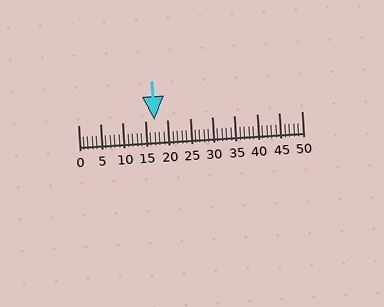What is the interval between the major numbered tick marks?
The major tick marks are spaced 5 units apart.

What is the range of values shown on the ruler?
The ruler shows values from 0 to 50.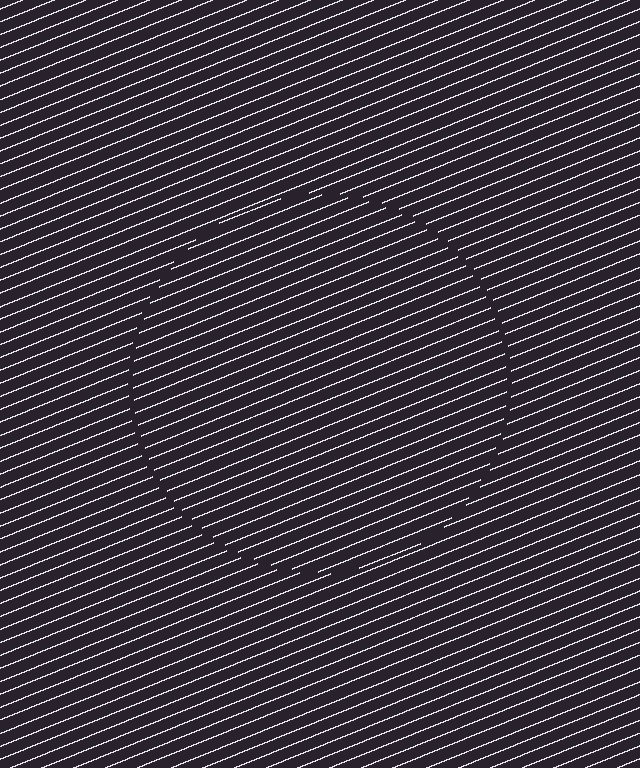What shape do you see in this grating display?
An illusory circle. The interior of the shape contains the same grating, shifted by half a period — the contour is defined by the phase discontinuity where line-ends from the inner and outer gratings abut.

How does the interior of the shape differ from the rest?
The interior of the shape contains the same grating, shifted by half a period — the contour is defined by the phase discontinuity where line-ends from the inner and outer gratings abut.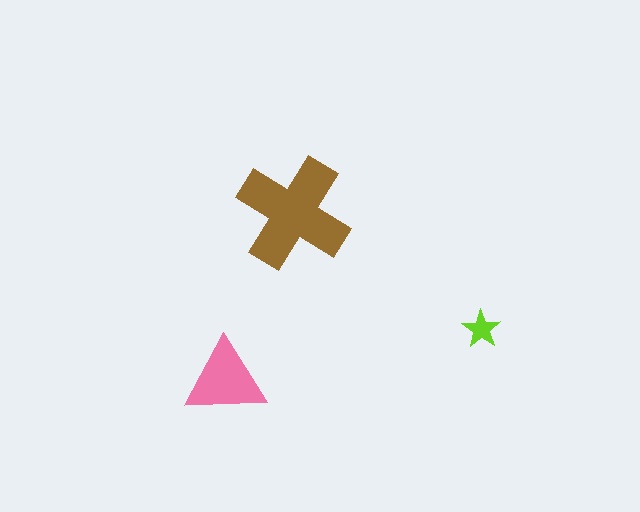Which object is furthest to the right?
The lime star is rightmost.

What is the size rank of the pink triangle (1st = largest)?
2nd.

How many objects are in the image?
There are 3 objects in the image.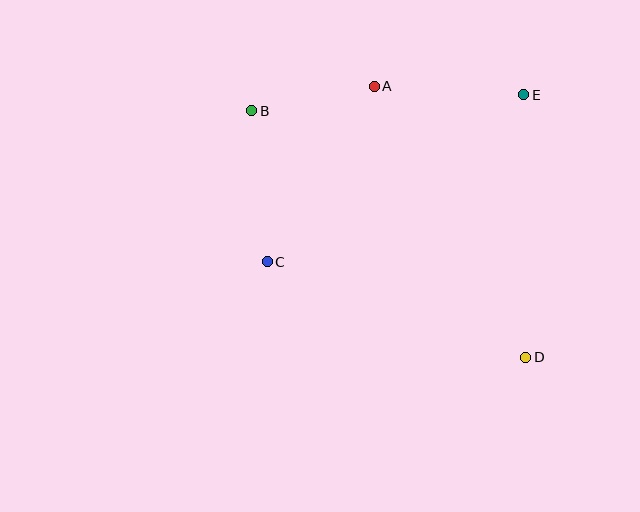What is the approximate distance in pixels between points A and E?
The distance between A and E is approximately 149 pixels.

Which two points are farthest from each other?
Points B and D are farthest from each other.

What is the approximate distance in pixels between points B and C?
The distance between B and C is approximately 152 pixels.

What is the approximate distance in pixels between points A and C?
The distance between A and C is approximately 206 pixels.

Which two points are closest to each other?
Points A and B are closest to each other.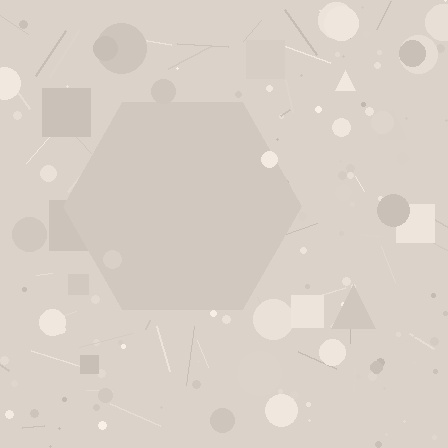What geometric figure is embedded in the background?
A hexagon is embedded in the background.